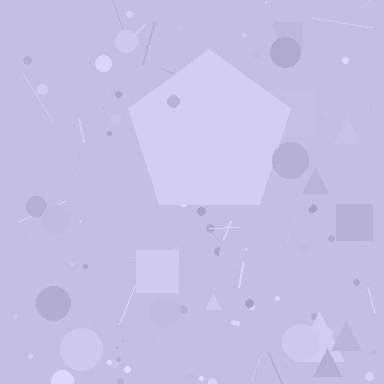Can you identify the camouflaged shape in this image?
The camouflaged shape is a pentagon.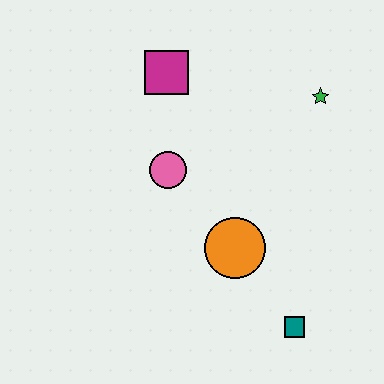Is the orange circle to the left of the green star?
Yes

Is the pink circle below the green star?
Yes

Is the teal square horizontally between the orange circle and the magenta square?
No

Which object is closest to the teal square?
The orange circle is closest to the teal square.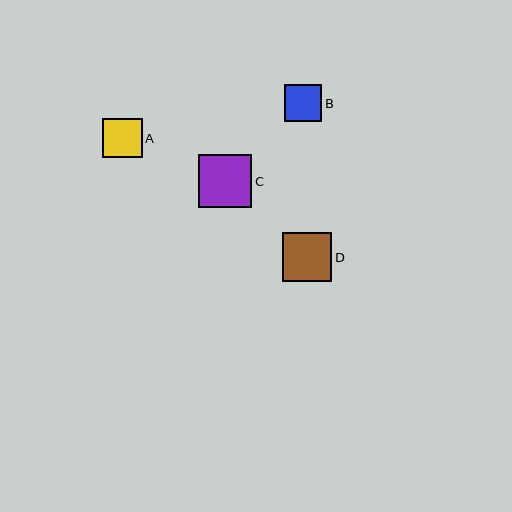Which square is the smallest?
Square B is the smallest with a size of approximately 38 pixels.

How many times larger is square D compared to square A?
Square D is approximately 1.2 times the size of square A.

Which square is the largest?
Square C is the largest with a size of approximately 53 pixels.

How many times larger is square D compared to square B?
Square D is approximately 1.3 times the size of square B.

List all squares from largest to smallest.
From largest to smallest: C, D, A, B.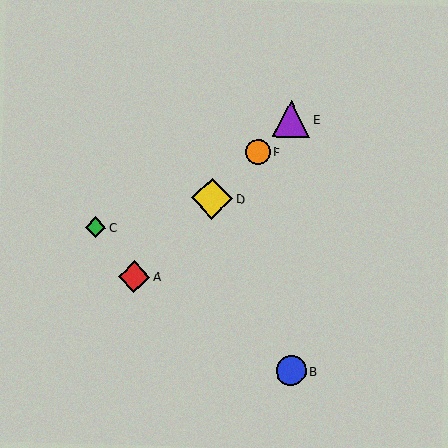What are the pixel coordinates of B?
Object B is at (291, 371).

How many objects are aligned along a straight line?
4 objects (A, D, E, F) are aligned along a straight line.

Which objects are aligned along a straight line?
Objects A, D, E, F are aligned along a straight line.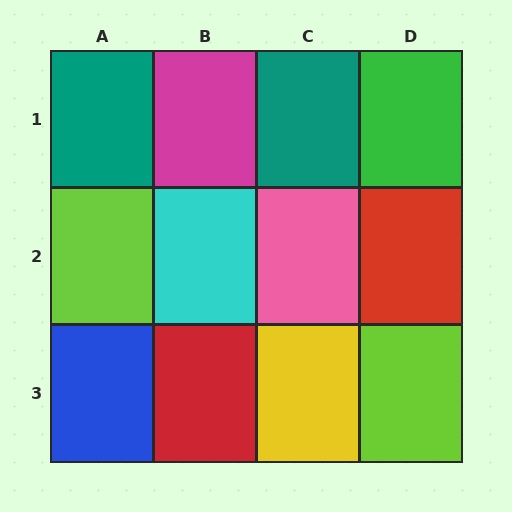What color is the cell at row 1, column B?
Magenta.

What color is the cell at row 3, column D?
Lime.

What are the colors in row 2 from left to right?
Lime, cyan, pink, red.